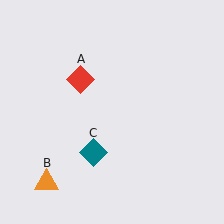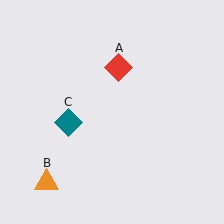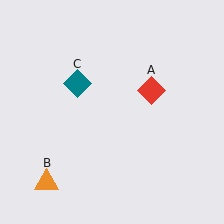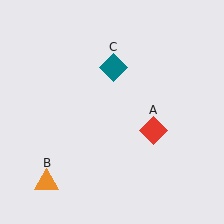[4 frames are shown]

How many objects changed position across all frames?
2 objects changed position: red diamond (object A), teal diamond (object C).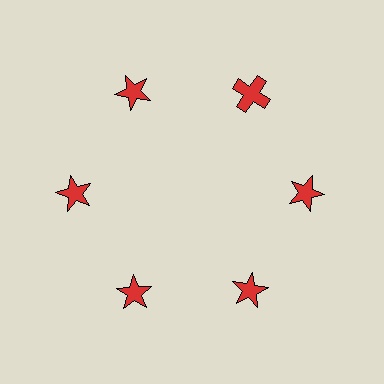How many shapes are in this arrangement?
There are 6 shapes arranged in a ring pattern.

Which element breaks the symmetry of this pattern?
The red cross at roughly the 1 o'clock position breaks the symmetry. All other shapes are red stars.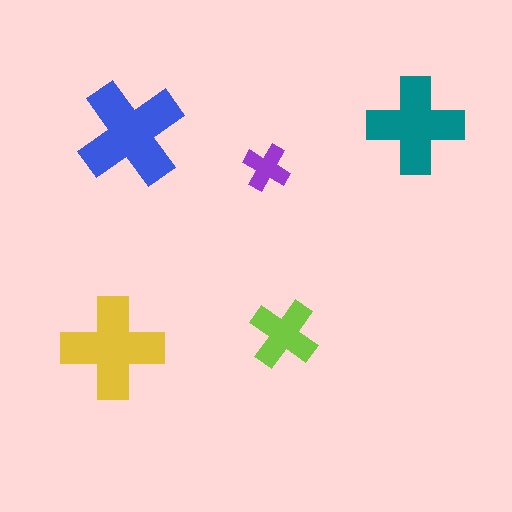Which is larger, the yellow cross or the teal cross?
The yellow one.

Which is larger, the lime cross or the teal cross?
The teal one.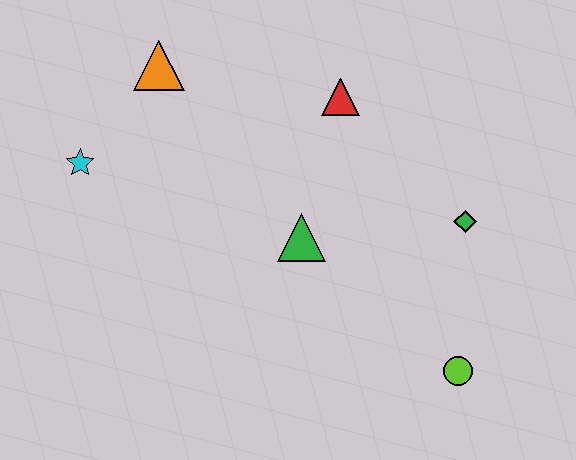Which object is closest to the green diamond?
The lime circle is closest to the green diamond.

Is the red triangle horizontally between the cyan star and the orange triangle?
No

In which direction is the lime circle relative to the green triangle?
The lime circle is to the right of the green triangle.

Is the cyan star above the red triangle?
No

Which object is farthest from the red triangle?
The lime circle is farthest from the red triangle.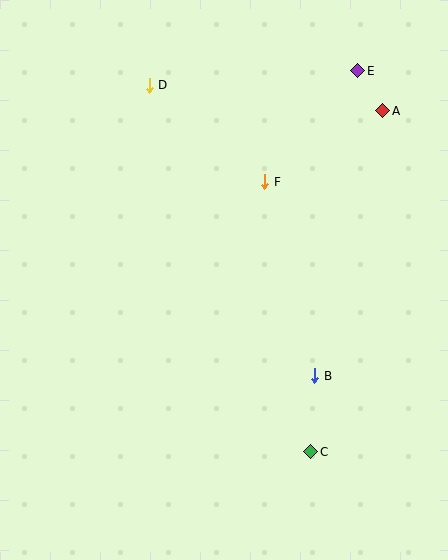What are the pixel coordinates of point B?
Point B is at (315, 376).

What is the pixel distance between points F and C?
The distance between F and C is 274 pixels.